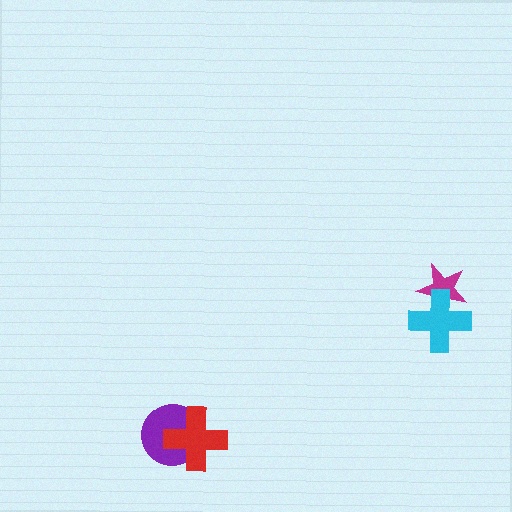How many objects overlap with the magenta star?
1 object overlaps with the magenta star.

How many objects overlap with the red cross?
1 object overlaps with the red cross.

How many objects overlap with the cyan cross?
1 object overlaps with the cyan cross.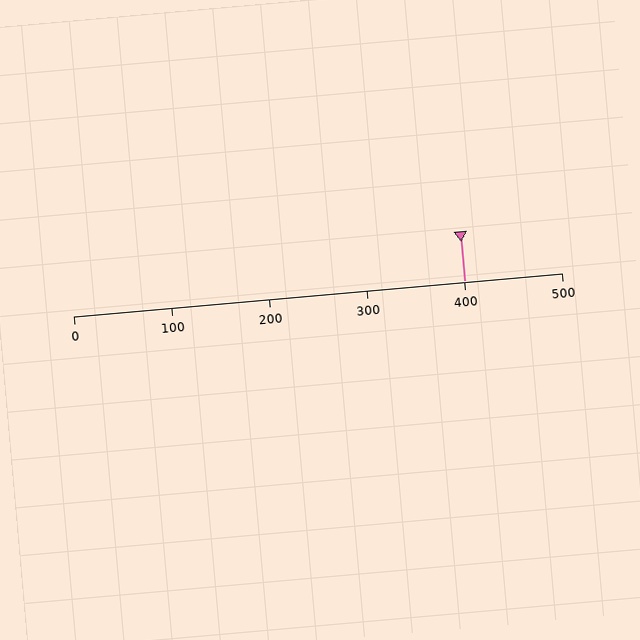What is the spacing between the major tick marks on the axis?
The major ticks are spaced 100 apart.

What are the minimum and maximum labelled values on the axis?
The axis runs from 0 to 500.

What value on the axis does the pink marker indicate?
The marker indicates approximately 400.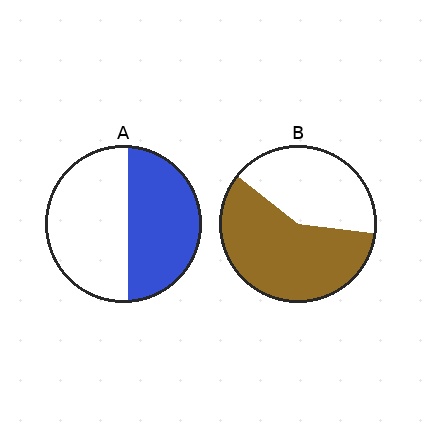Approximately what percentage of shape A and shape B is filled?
A is approximately 45% and B is approximately 60%.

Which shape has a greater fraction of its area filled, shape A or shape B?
Shape B.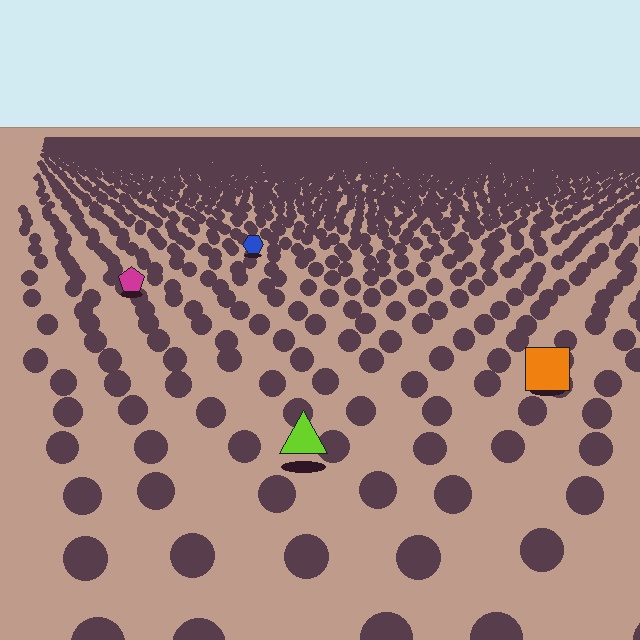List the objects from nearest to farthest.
From nearest to farthest: the lime triangle, the orange square, the magenta pentagon, the blue hexagon.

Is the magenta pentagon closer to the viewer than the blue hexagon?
Yes. The magenta pentagon is closer — you can tell from the texture gradient: the ground texture is coarser near it.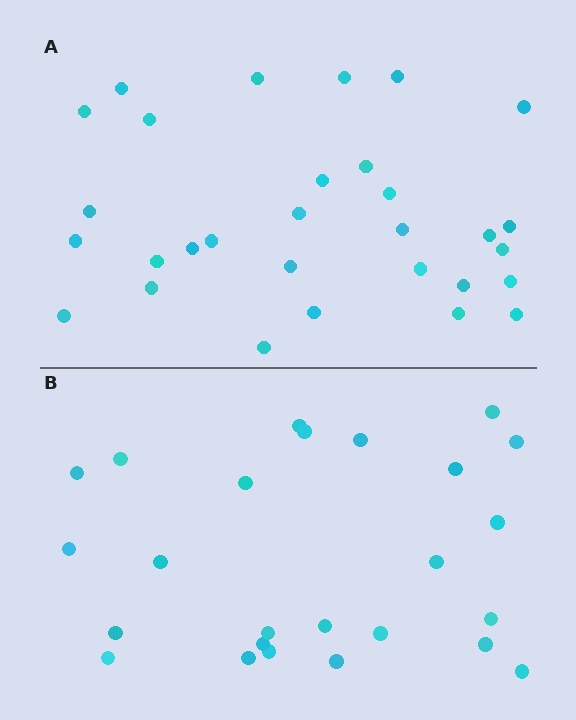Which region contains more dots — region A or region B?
Region A (the top region) has more dots.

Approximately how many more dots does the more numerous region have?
Region A has about 5 more dots than region B.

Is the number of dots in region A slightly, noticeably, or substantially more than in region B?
Region A has only slightly more — the two regions are fairly close. The ratio is roughly 1.2 to 1.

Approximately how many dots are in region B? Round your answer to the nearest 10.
About 20 dots. (The exact count is 25, which rounds to 20.)